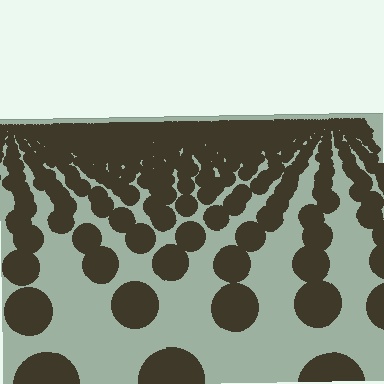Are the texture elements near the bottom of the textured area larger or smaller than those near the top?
Larger. Near the bottom, elements are closer to the viewer and appear at a bigger on-screen size.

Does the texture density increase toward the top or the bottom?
Density increases toward the top.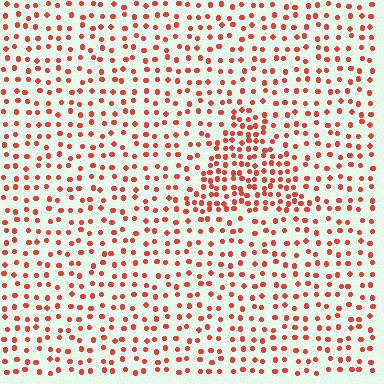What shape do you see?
I see a triangle.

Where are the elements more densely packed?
The elements are more densely packed inside the triangle boundary.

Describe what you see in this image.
The image contains small red elements arranged at two different densities. A triangle-shaped region is visible where the elements are more densely packed than the surrounding area.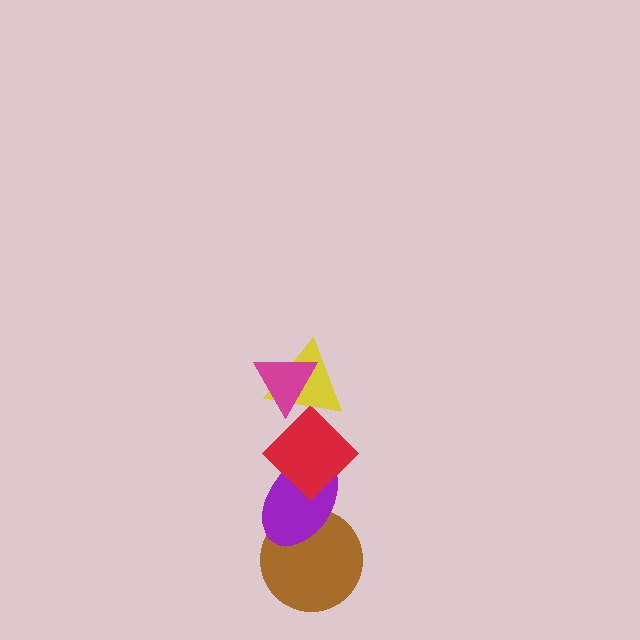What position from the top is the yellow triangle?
The yellow triangle is 2nd from the top.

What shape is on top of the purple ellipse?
The red diamond is on top of the purple ellipse.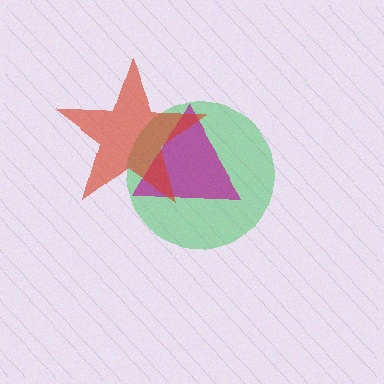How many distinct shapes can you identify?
There are 3 distinct shapes: a green circle, a magenta triangle, a red star.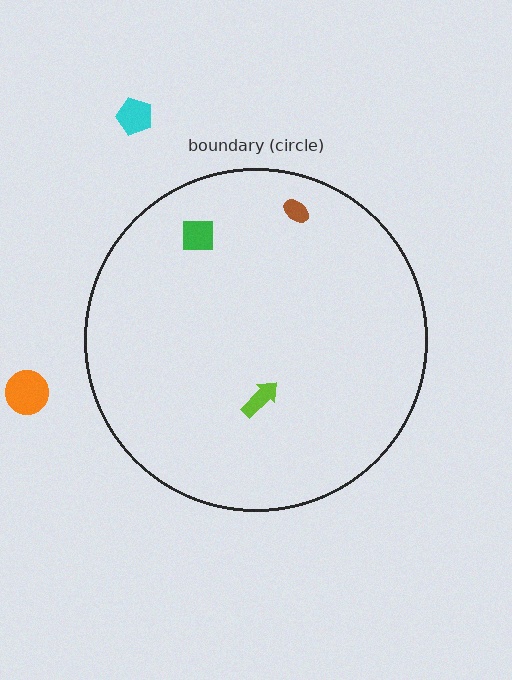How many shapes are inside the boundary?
3 inside, 2 outside.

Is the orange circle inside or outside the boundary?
Outside.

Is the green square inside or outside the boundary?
Inside.